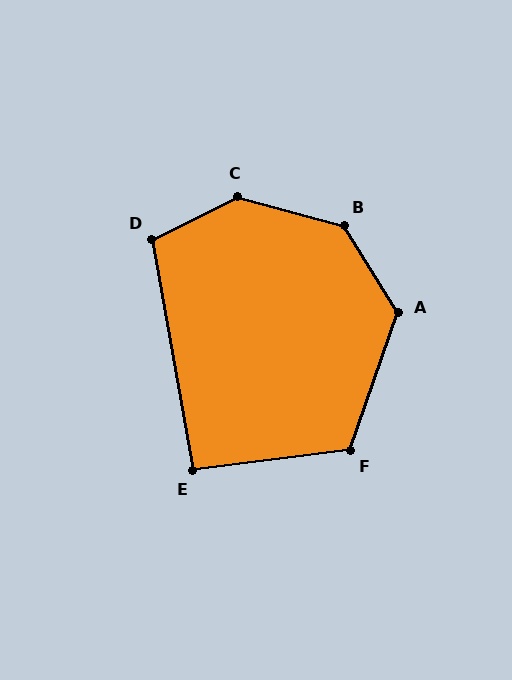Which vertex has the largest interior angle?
C, at approximately 138 degrees.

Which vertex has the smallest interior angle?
E, at approximately 93 degrees.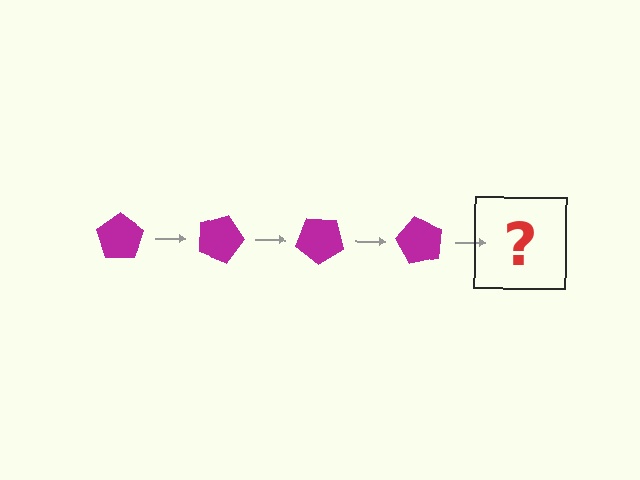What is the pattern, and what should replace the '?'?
The pattern is that the pentagon rotates 20 degrees each step. The '?' should be a magenta pentagon rotated 80 degrees.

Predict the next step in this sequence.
The next step is a magenta pentagon rotated 80 degrees.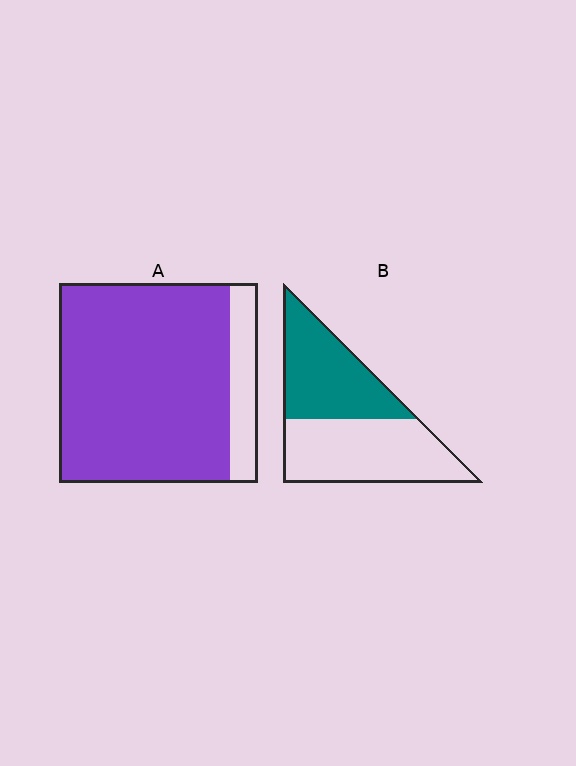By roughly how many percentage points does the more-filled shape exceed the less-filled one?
By roughly 40 percentage points (A over B).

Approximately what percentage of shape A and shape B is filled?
A is approximately 85% and B is approximately 45%.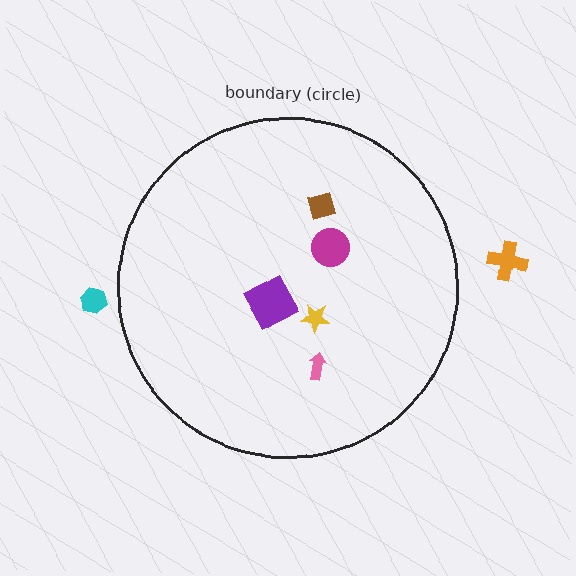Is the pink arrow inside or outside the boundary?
Inside.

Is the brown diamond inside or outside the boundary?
Inside.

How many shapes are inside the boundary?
5 inside, 2 outside.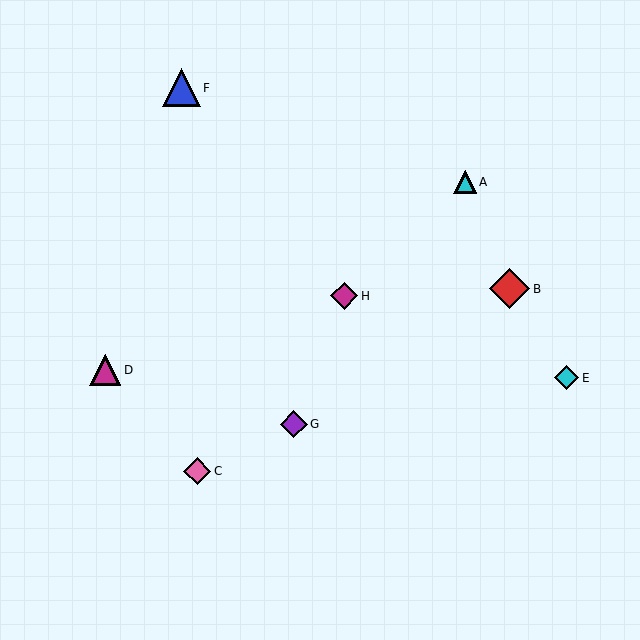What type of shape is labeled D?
Shape D is a magenta triangle.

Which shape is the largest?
The red diamond (labeled B) is the largest.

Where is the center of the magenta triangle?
The center of the magenta triangle is at (105, 370).